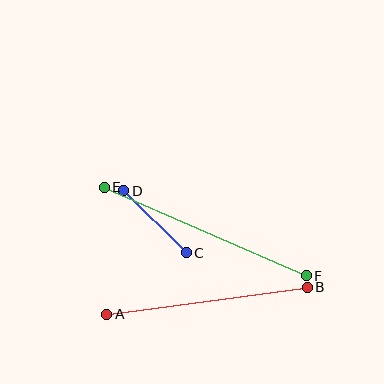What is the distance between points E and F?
The distance is approximately 221 pixels.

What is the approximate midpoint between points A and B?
The midpoint is at approximately (207, 301) pixels.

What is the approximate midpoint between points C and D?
The midpoint is at approximately (155, 222) pixels.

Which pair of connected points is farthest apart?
Points E and F are farthest apart.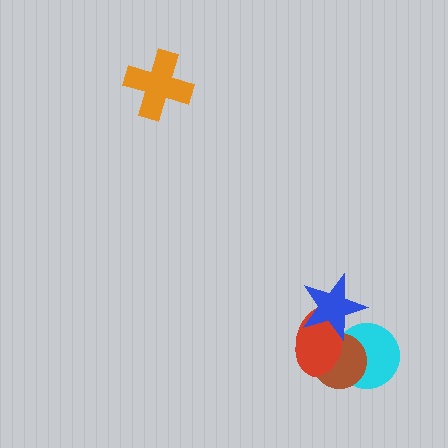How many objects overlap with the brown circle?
3 objects overlap with the brown circle.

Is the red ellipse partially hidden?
Yes, it is partially covered by another shape.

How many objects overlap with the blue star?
3 objects overlap with the blue star.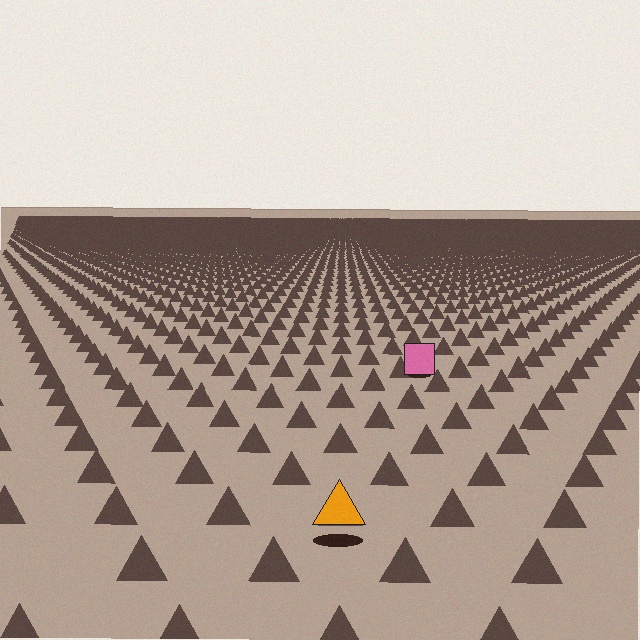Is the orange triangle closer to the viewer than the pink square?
Yes. The orange triangle is closer — you can tell from the texture gradient: the ground texture is coarser near it.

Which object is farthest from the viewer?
The pink square is farthest from the viewer. It appears smaller and the ground texture around it is denser.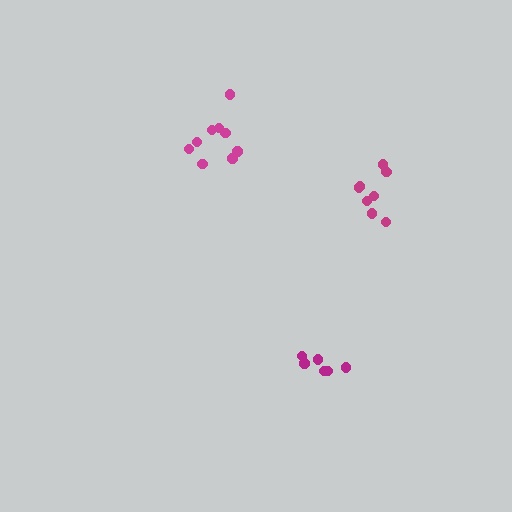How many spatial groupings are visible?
There are 3 spatial groupings.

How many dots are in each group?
Group 1: 9 dots, Group 2: 8 dots, Group 3: 6 dots (23 total).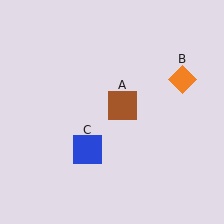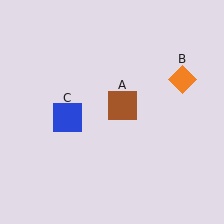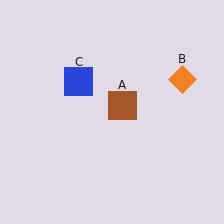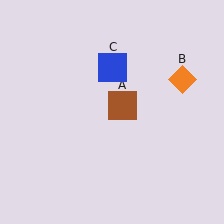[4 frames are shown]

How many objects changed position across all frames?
1 object changed position: blue square (object C).